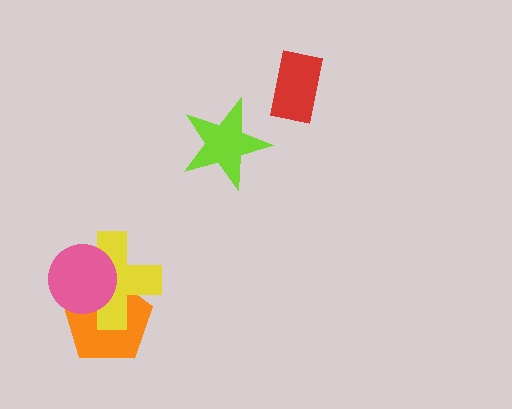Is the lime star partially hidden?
No, no other shape covers it.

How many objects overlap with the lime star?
0 objects overlap with the lime star.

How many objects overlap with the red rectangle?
0 objects overlap with the red rectangle.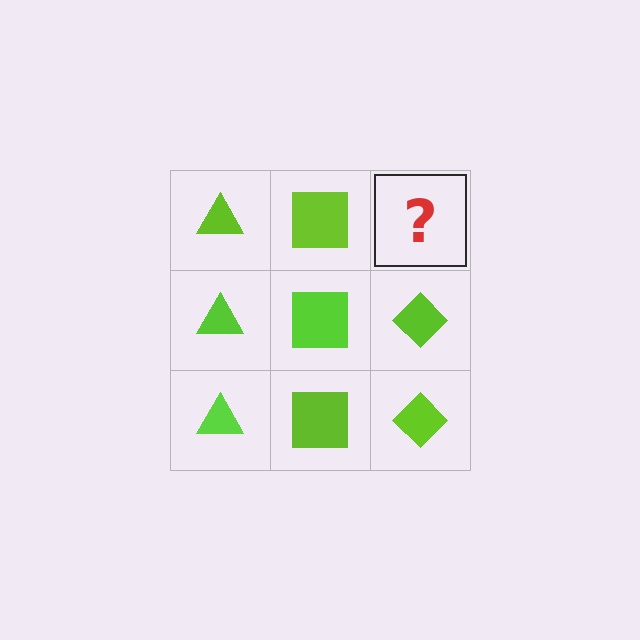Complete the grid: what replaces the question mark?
The question mark should be replaced with a lime diamond.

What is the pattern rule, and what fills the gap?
The rule is that each column has a consistent shape. The gap should be filled with a lime diamond.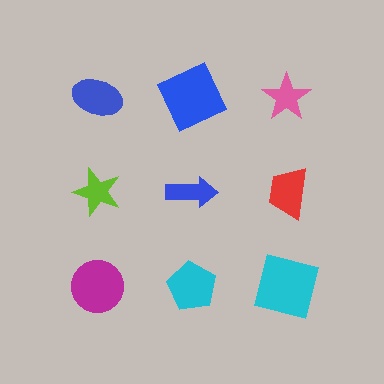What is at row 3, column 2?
A cyan pentagon.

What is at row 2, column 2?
A blue arrow.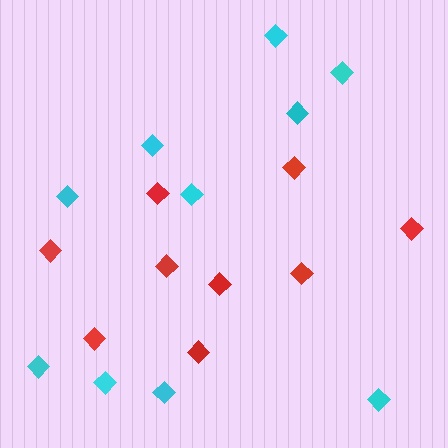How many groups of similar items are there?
There are 2 groups: one group of cyan diamonds (10) and one group of red diamonds (9).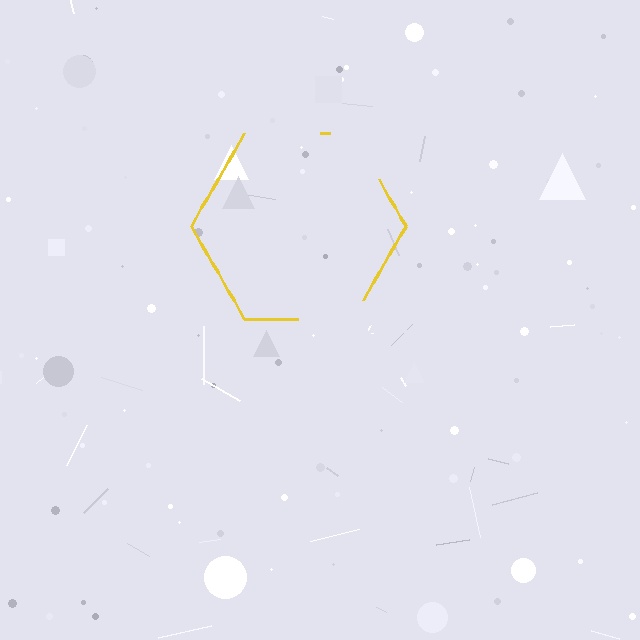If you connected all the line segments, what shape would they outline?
They would outline a hexagon.